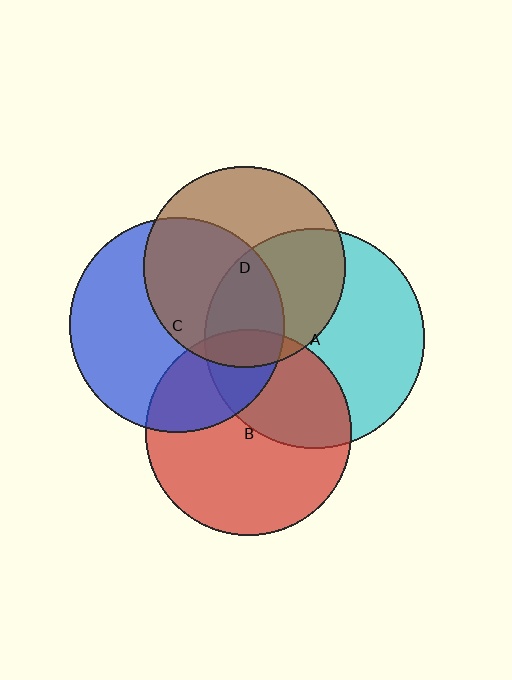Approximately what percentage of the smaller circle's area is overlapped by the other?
Approximately 30%.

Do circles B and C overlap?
Yes.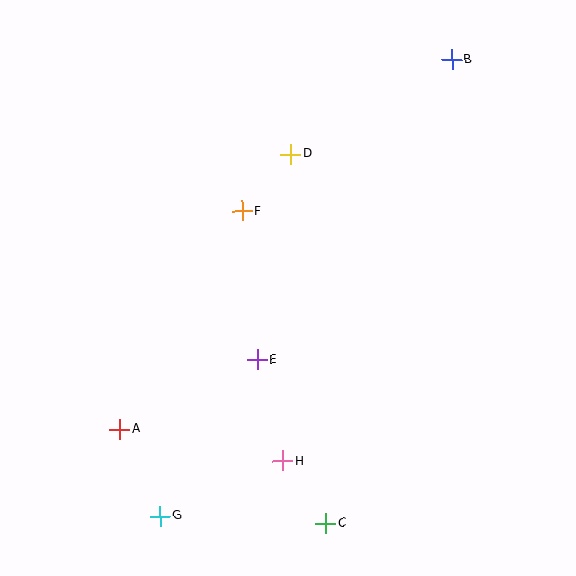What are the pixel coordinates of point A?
Point A is at (120, 429).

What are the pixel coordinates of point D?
Point D is at (291, 154).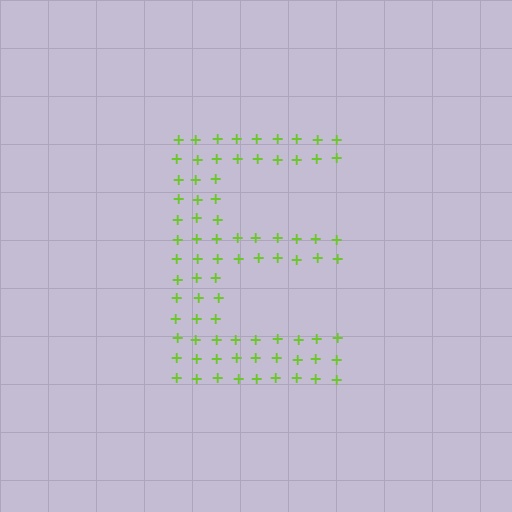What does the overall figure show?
The overall figure shows the letter E.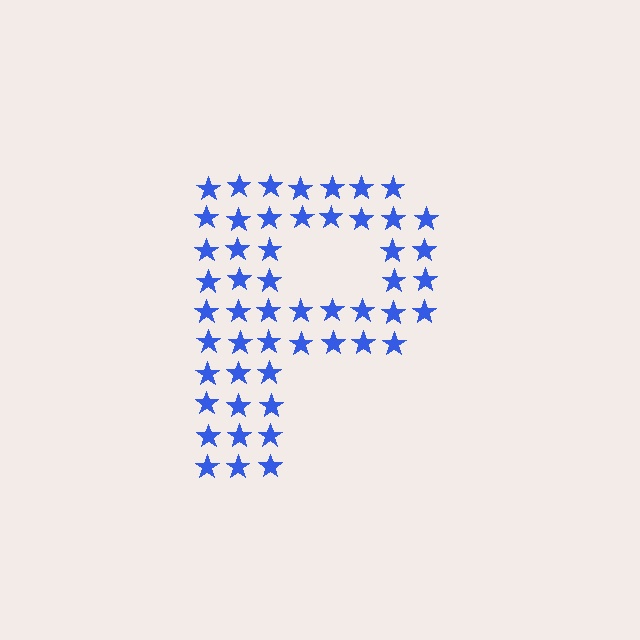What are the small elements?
The small elements are stars.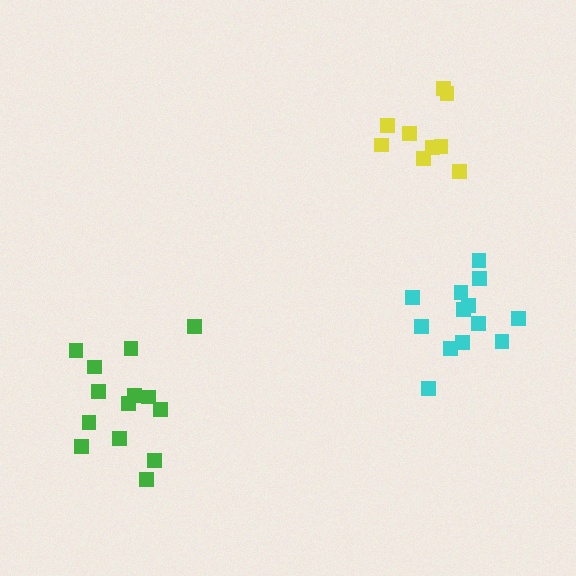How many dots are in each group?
Group 1: 14 dots, Group 2: 9 dots, Group 3: 13 dots (36 total).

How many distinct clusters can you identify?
There are 3 distinct clusters.